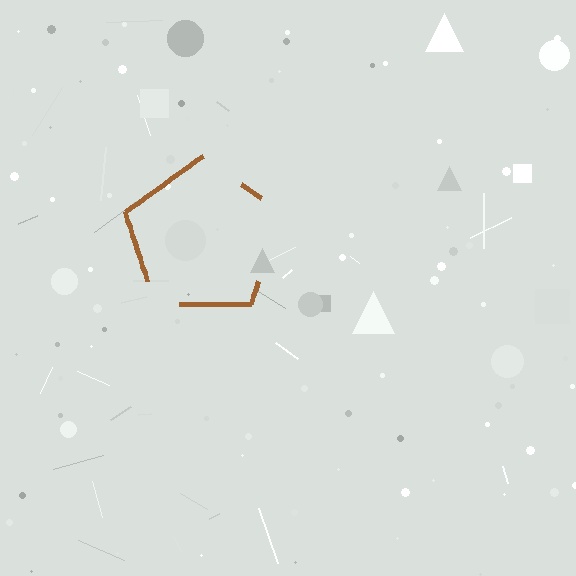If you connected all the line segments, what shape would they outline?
They would outline a pentagon.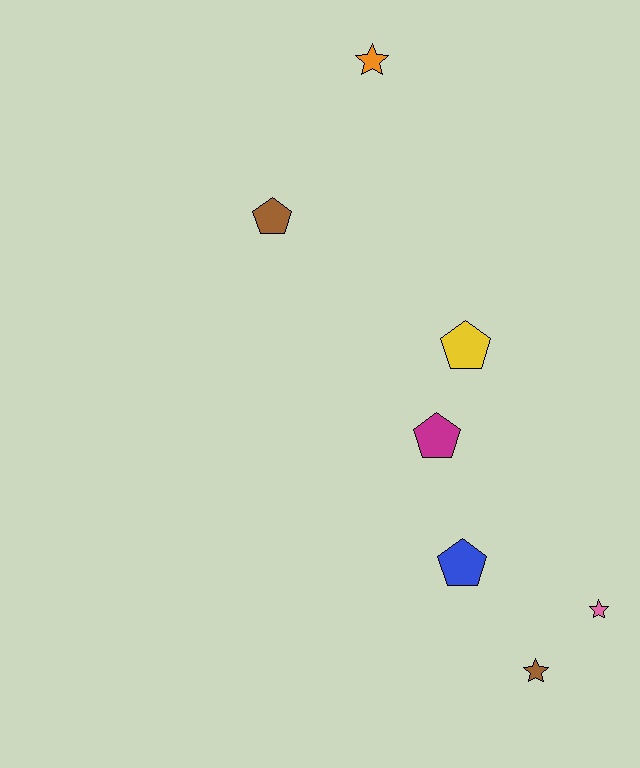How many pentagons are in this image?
There are 4 pentagons.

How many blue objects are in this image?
There is 1 blue object.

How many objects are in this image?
There are 7 objects.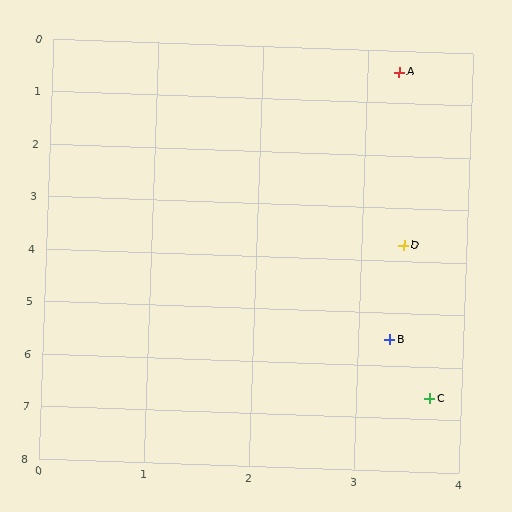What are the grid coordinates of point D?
Point D is at approximately (3.4, 3.7).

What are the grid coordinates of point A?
Point A is at approximately (3.3, 0.4).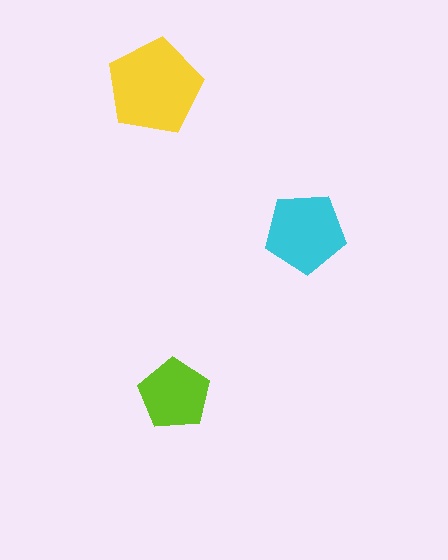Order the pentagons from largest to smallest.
the yellow one, the cyan one, the lime one.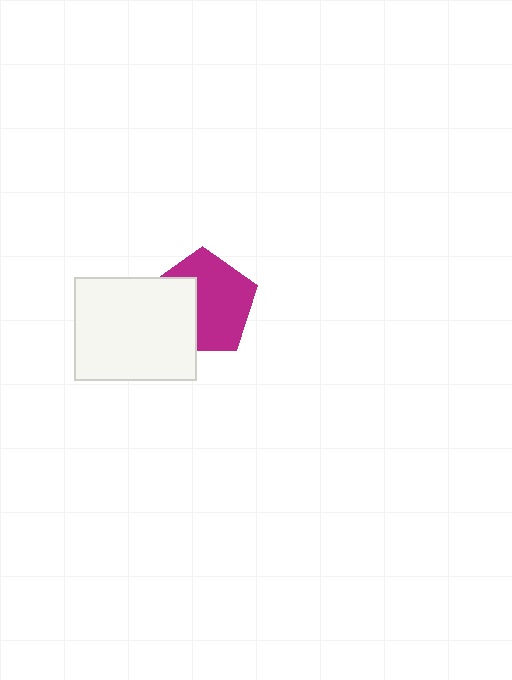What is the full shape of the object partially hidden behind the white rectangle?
The partially hidden object is a magenta pentagon.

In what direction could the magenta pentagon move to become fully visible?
The magenta pentagon could move right. That would shift it out from behind the white rectangle entirely.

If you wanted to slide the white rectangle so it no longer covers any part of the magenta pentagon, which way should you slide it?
Slide it left — that is the most direct way to separate the two shapes.